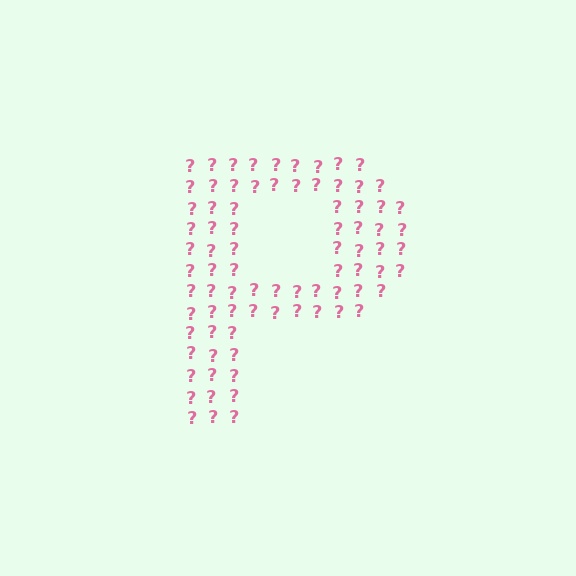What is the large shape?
The large shape is the letter P.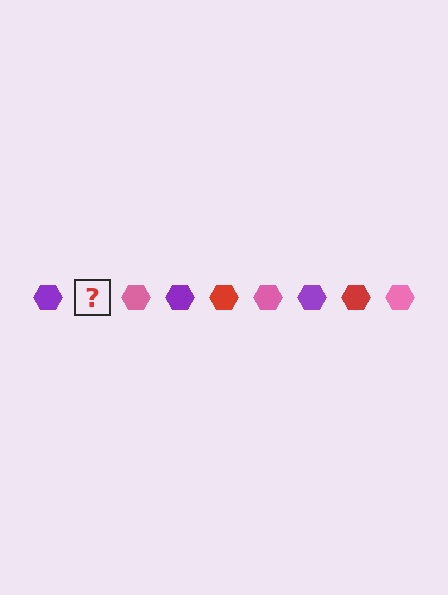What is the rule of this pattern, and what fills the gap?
The rule is that the pattern cycles through purple, red, pink hexagons. The gap should be filled with a red hexagon.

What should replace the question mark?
The question mark should be replaced with a red hexagon.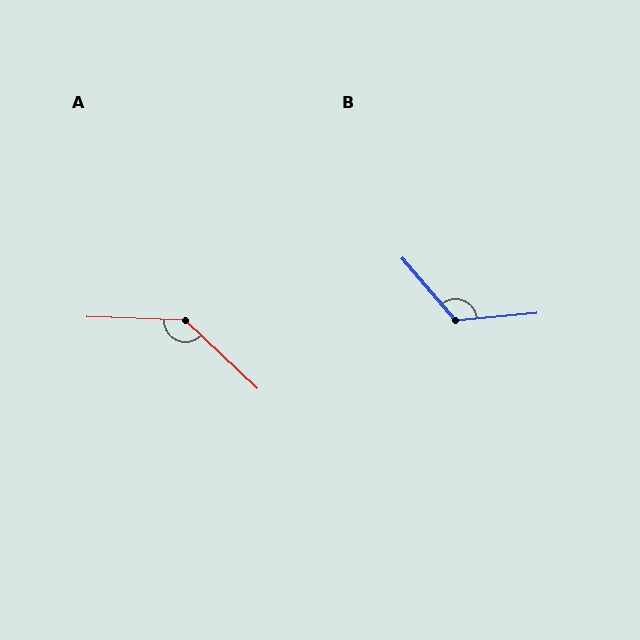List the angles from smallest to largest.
B (125°), A (139°).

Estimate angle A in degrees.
Approximately 139 degrees.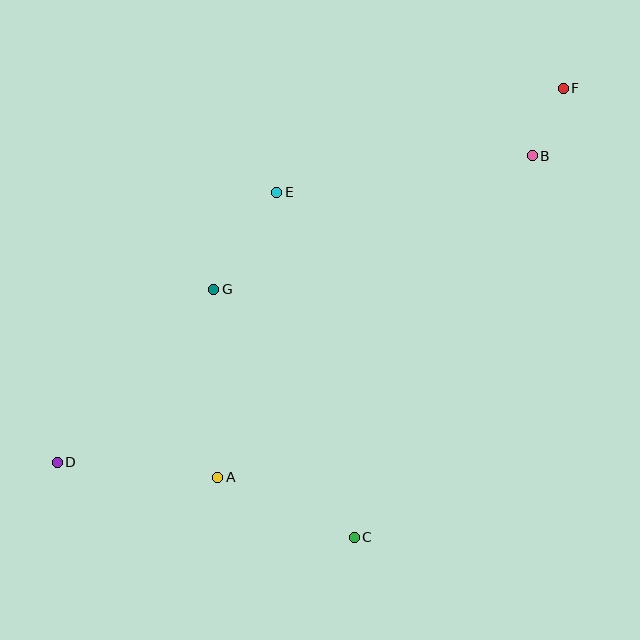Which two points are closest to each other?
Points B and F are closest to each other.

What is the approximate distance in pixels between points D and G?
The distance between D and G is approximately 234 pixels.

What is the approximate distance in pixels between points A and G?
The distance between A and G is approximately 188 pixels.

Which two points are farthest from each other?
Points D and F are farthest from each other.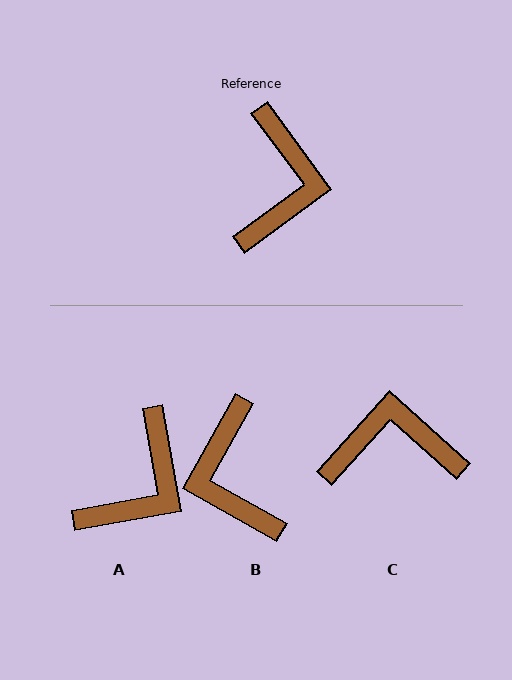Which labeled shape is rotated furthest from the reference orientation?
B, about 156 degrees away.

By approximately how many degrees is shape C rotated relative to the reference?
Approximately 101 degrees counter-clockwise.